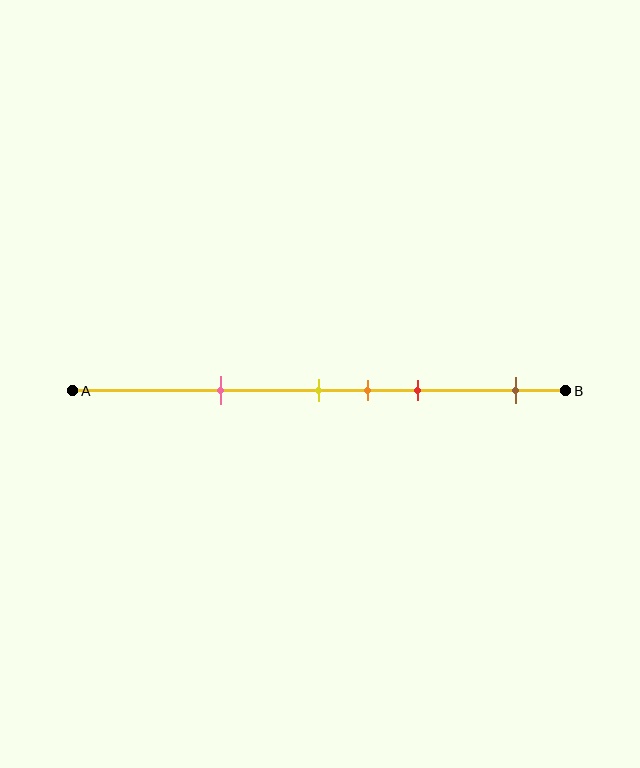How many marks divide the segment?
There are 5 marks dividing the segment.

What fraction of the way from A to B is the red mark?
The red mark is approximately 70% (0.7) of the way from A to B.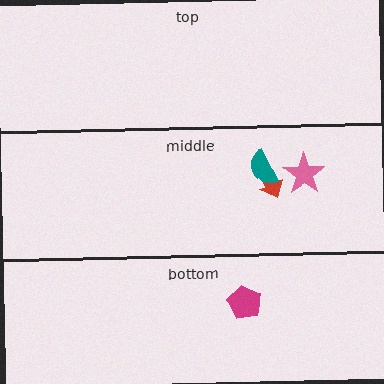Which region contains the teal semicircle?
The middle region.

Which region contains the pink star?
The middle region.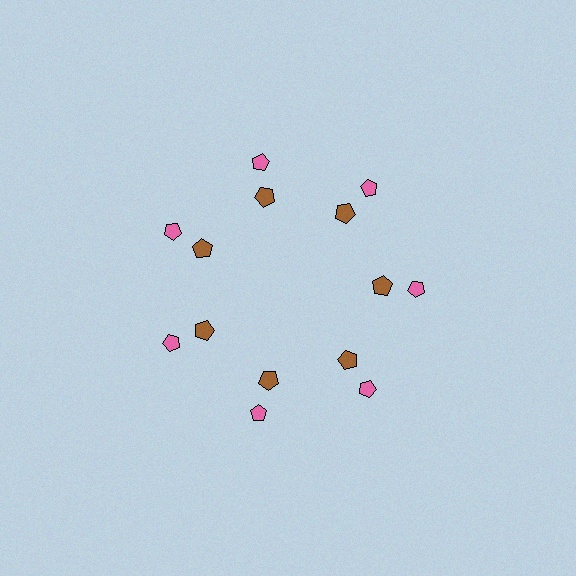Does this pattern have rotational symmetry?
Yes, this pattern has 7-fold rotational symmetry. It looks the same after rotating 51 degrees around the center.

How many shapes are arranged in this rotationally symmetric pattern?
There are 14 shapes, arranged in 7 groups of 2.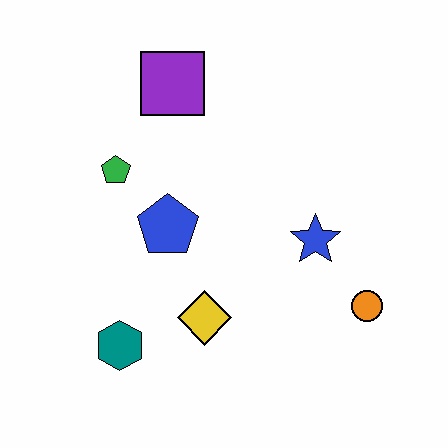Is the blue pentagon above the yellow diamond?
Yes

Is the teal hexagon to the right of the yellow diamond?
No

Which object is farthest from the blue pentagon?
The orange circle is farthest from the blue pentagon.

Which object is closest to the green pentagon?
The blue pentagon is closest to the green pentagon.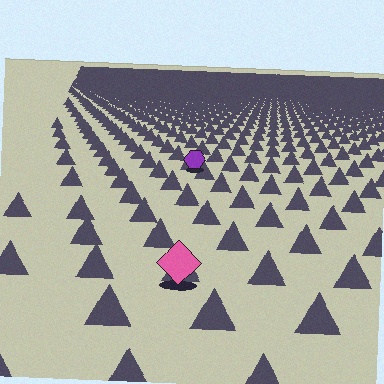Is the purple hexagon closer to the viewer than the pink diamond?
No. The pink diamond is closer — you can tell from the texture gradient: the ground texture is coarser near it.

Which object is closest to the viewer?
The pink diamond is closest. The texture marks near it are larger and more spread out.